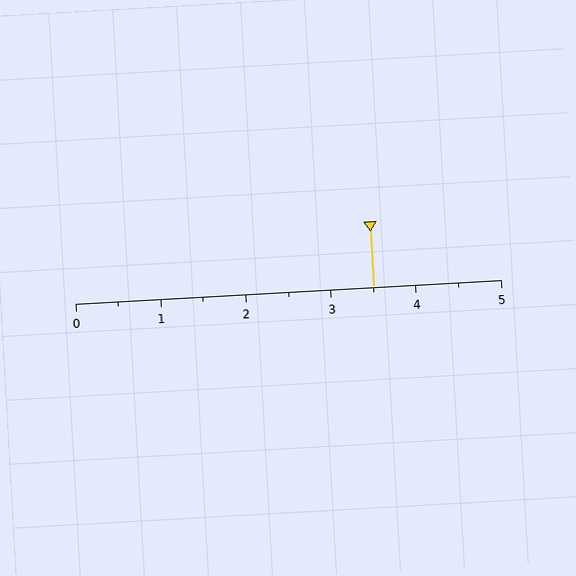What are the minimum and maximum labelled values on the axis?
The axis runs from 0 to 5.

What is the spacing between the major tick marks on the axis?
The major ticks are spaced 1 apart.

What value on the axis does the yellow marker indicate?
The marker indicates approximately 3.5.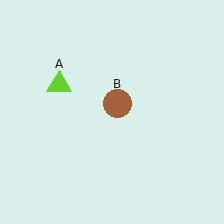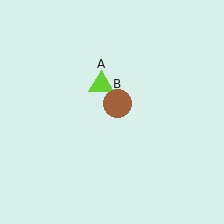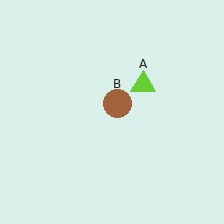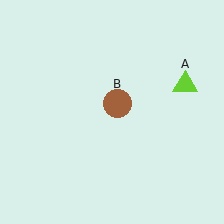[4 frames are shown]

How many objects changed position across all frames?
1 object changed position: lime triangle (object A).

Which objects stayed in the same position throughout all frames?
Brown circle (object B) remained stationary.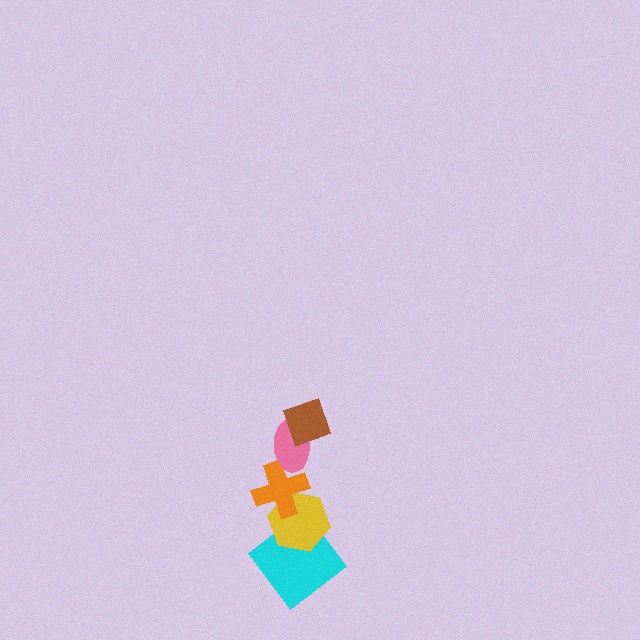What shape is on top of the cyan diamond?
The yellow hexagon is on top of the cyan diamond.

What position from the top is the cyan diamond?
The cyan diamond is 5th from the top.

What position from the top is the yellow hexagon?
The yellow hexagon is 4th from the top.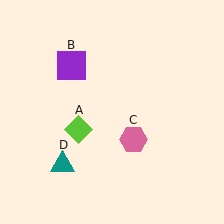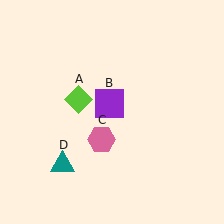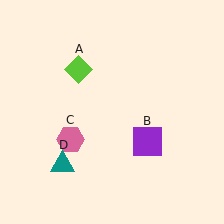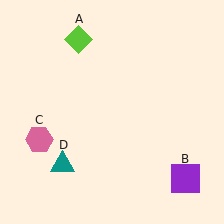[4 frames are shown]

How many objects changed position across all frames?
3 objects changed position: lime diamond (object A), purple square (object B), pink hexagon (object C).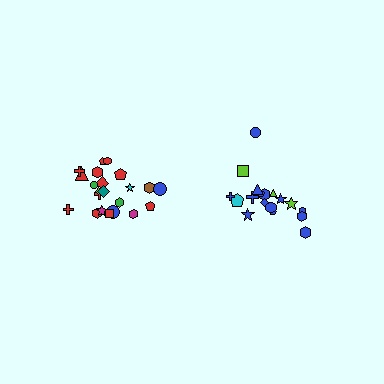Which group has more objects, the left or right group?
The left group.